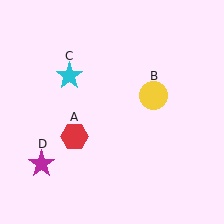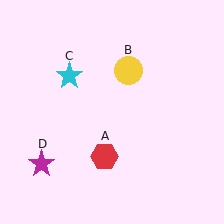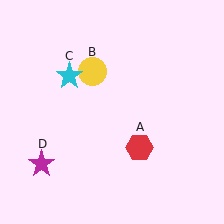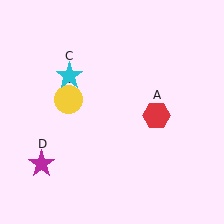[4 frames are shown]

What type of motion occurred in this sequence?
The red hexagon (object A), yellow circle (object B) rotated counterclockwise around the center of the scene.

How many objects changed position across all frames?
2 objects changed position: red hexagon (object A), yellow circle (object B).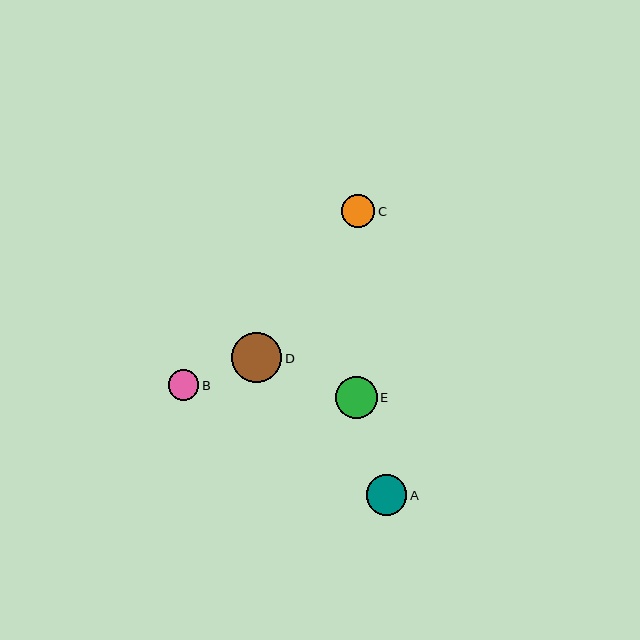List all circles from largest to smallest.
From largest to smallest: D, E, A, C, B.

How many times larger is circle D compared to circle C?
Circle D is approximately 1.5 times the size of circle C.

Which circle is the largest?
Circle D is the largest with a size of approximately 51 pixels.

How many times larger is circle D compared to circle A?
Circle D is approximately 1.2 times the size of circle A.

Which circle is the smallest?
Circle B is the smallest with a size of approximately 31 pixels.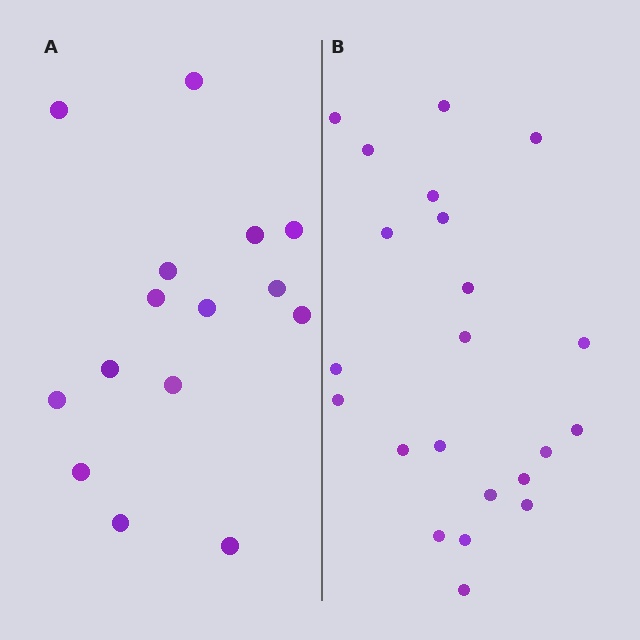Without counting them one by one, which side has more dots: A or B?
Region B (the right region) has more dots.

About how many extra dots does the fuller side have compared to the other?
Region B has roughly 8 or so more dots than region A.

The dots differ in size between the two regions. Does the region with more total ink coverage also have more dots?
No. Region A has more total ink coverage because its dots are larger, but region B actually contains more individual dots. Total area can be misleading — the number of items is what matters here.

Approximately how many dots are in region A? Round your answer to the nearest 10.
About 20 dots. (The exact count is 15, which rounds to 20.)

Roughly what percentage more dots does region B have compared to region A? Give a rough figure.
About 45% more.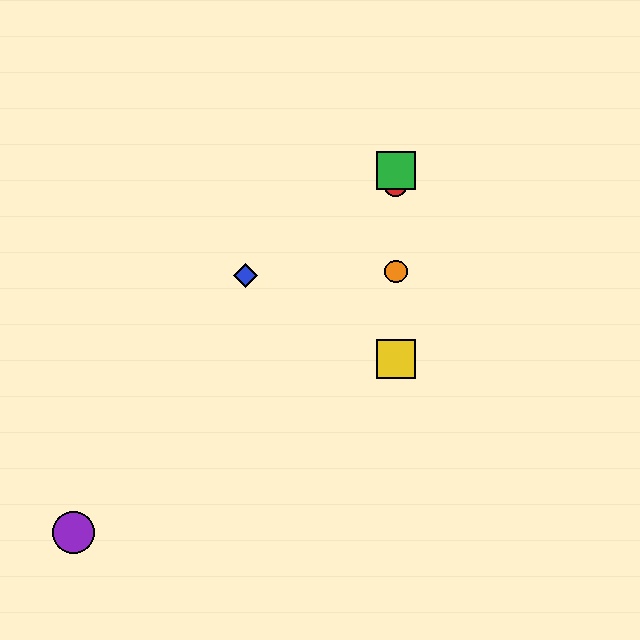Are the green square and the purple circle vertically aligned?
No, the green square is at x≈396 and the purple circle is at x≈73.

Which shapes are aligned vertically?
The red circle, the green square, the yellow square, the orange circle are aligned vertically.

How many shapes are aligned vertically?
4 shapes (the red circle, the green square, the yellow square, the orange circle) are aligned vertically.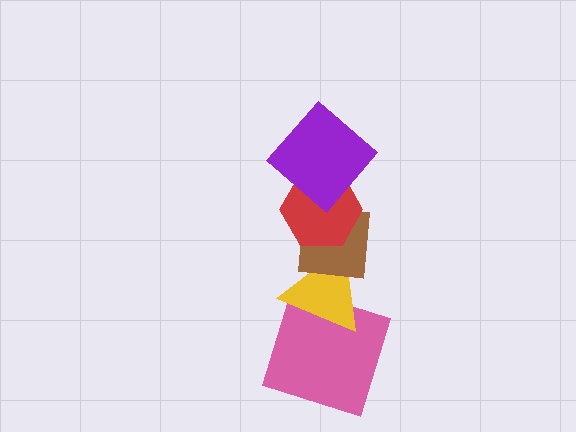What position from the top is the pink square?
The pink square is 5th from the top.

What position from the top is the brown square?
The brown square is 3rd from the top.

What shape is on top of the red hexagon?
The purple diamond is on top of the red hexagon.